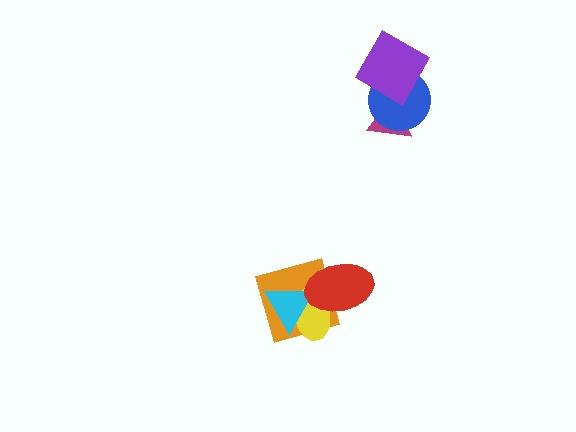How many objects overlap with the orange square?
3 objects overlap with the orange square.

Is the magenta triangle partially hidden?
Yes, it is partially covered by another shape.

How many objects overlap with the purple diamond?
1 object overlaps with the purple diamond.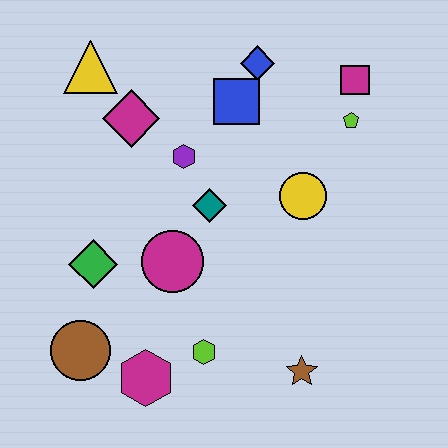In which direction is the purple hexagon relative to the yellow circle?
The purple hexagon is to the left of the yellow circle.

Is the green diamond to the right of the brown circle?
Yes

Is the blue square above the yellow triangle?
No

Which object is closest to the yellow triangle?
The magenta diamond is closest to the yellow triangle.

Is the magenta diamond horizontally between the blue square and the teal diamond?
No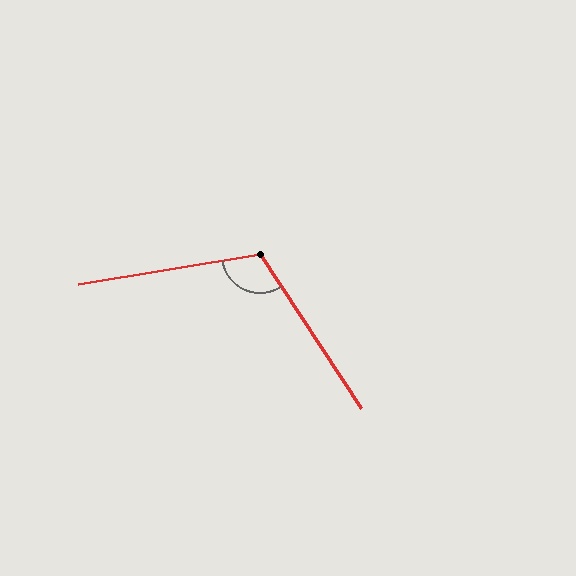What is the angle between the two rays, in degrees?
Approximately 114 degrees.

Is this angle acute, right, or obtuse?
It is obtuse.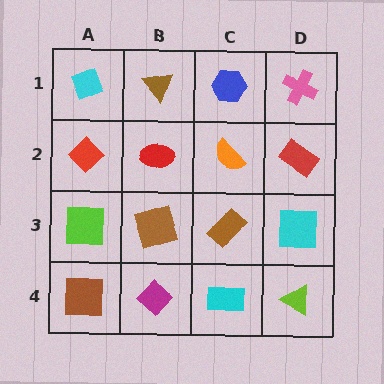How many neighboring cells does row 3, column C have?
4.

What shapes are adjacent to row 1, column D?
A red rectangle (row 2, column D), a blue hexagon (row 1, column C).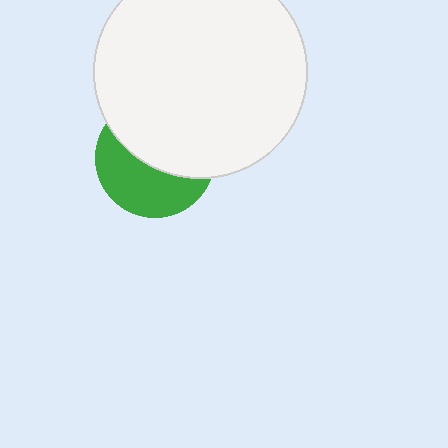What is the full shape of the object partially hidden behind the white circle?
The partially hidden object is a green circle.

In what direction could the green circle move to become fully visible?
The green circle could move down. That would shift it out from behind the white circle entirely.